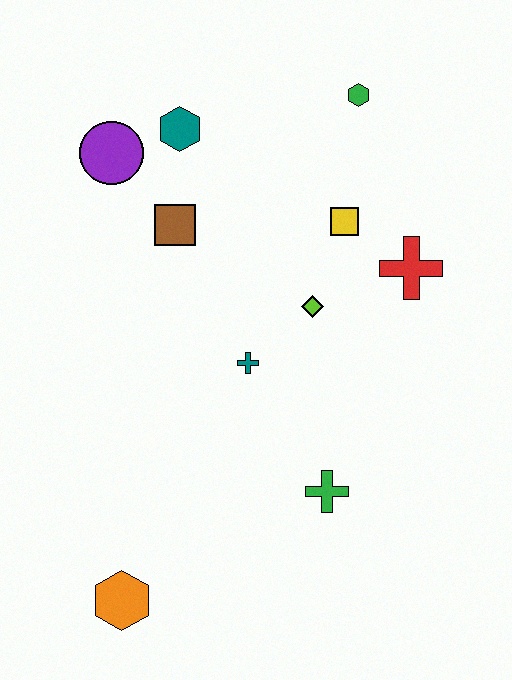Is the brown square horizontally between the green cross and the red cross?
No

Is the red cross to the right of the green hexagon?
Yes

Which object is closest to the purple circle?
The teal hexagon is closest to the purple circle.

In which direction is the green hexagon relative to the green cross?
The green hexagon is above the green cross.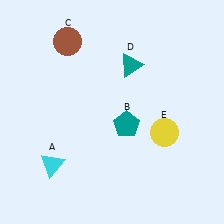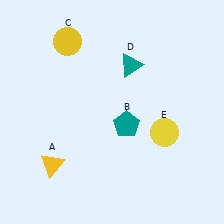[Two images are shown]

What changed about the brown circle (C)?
In Image 1, C is brown. In Image 2, it changed to yellow.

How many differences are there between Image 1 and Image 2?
There are 2 differences between the two images.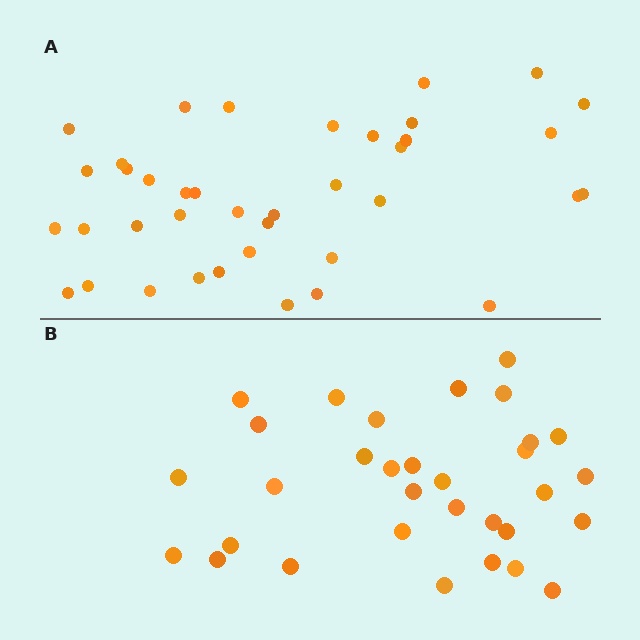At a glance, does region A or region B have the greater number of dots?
Region A (the top region) has more dots.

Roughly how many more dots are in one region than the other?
Region A has roughly 8 or so more dots than region B.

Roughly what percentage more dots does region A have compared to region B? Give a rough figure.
About 20% more.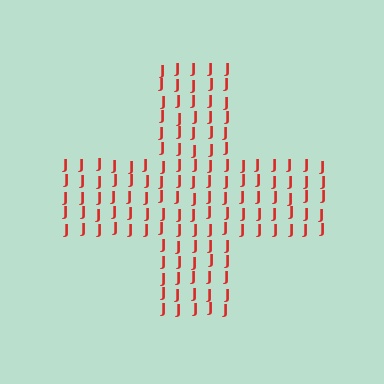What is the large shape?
The large shape is a cross.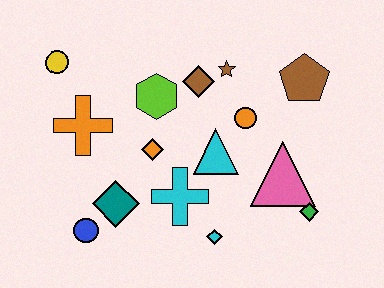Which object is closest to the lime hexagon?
The brown diamond is closest to the lime hexagon.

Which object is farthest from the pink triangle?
The yellow circle is farthest from the pink triangle.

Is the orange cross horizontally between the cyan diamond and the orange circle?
No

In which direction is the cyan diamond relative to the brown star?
The cyan diamond is below the brown star.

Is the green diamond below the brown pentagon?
Yes